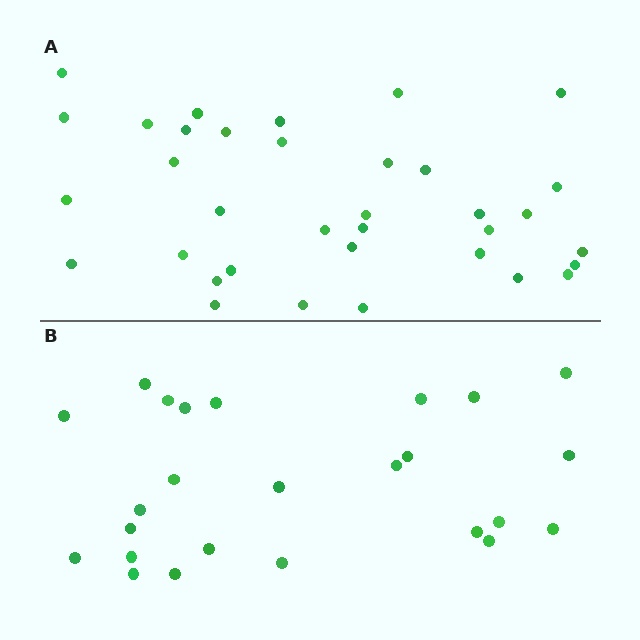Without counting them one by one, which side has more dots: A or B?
Region A (the top region) has more dots.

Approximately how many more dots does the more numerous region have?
Region A has roughly 10 or so more dots than region B.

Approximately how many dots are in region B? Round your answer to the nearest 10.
About 20 dots. (The exact count is 25, which rounds to 20.)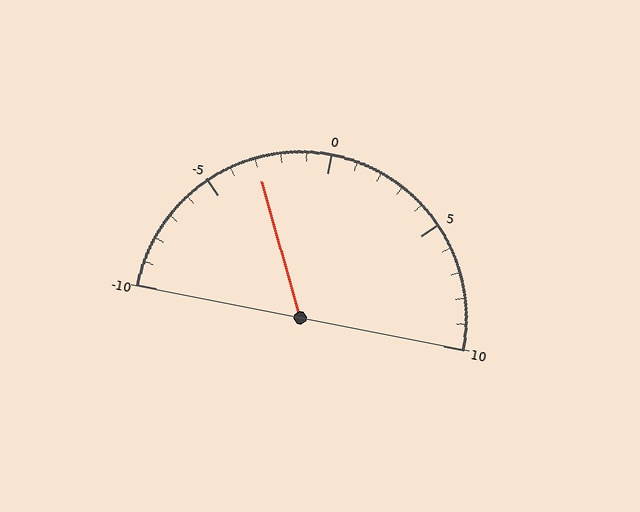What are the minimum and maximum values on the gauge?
The gauge ranges from -10 to 10.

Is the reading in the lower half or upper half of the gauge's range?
The reading is in the lower half of the range (-10 to 10).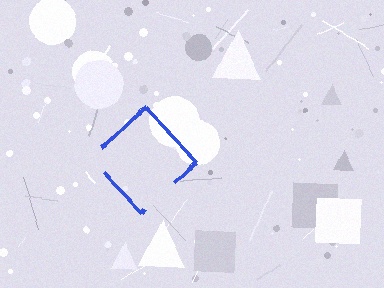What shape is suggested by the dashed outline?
The dashed outline suggests a diamond.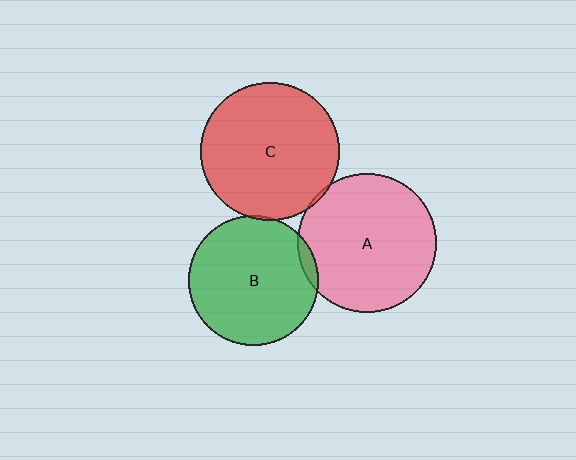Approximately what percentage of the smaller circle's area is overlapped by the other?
Approximately 5%.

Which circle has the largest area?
Circle A (pink).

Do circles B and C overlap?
Yes.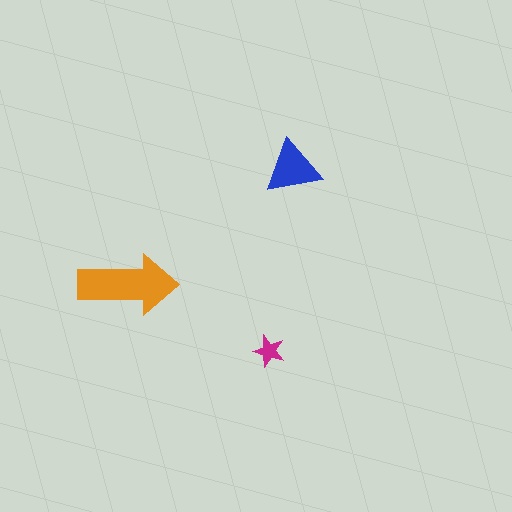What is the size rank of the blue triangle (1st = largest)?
2nd.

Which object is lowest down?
The magenta star is bottommost.